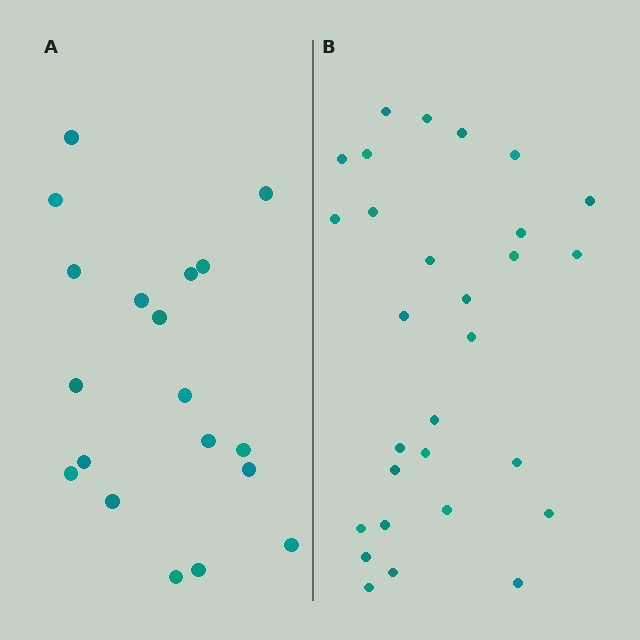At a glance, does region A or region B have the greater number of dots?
Region B (the right region) has more dots.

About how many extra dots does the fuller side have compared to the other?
Region B has roughly 10 or so more dots than region A.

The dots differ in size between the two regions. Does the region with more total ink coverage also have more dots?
No. Region A has more total ink coverage because its dots are larger, but region B actually contains more individual dots. Total area can be misleading — the number of items is what matters here.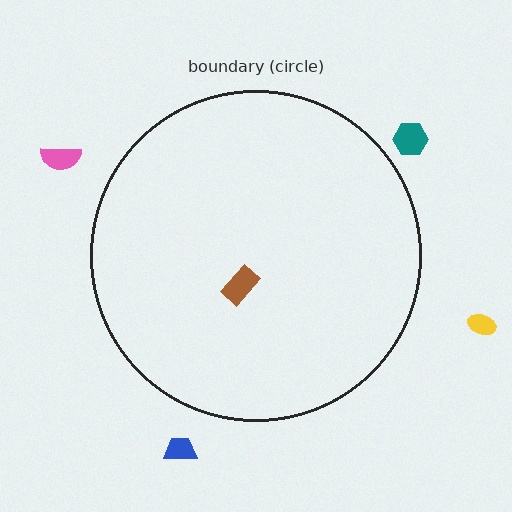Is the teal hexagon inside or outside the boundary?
Outside.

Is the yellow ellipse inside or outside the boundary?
Outside.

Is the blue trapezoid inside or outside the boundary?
Outside.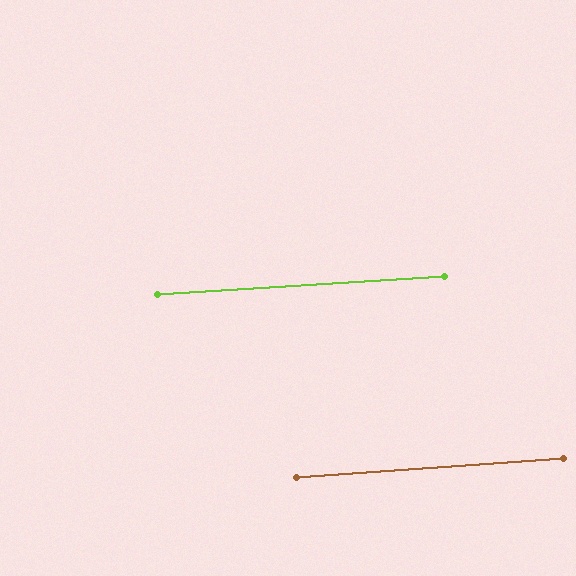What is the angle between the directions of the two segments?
Approximately 1 degree.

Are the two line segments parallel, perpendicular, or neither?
Parallel — their directions differ by only 0.7°.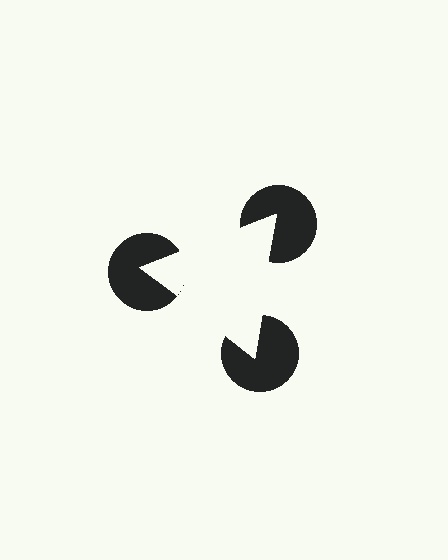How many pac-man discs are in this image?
There are 3 — one at each vertex of the illusory triangle.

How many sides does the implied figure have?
3 sides.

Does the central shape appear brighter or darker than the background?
It typically appears slightly brighter than the background, even though no actual brightness change is drawn.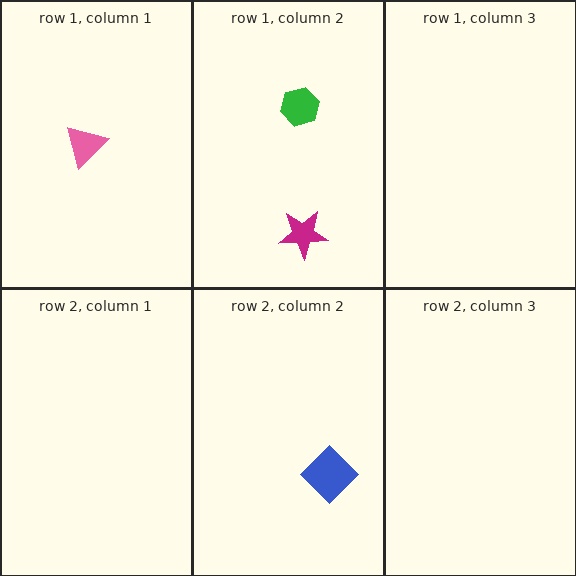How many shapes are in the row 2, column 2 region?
1.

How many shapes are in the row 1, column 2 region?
2.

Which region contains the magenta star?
The row 1, column 2 region.